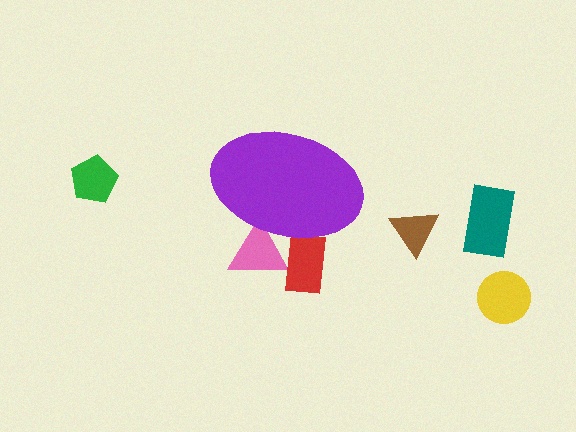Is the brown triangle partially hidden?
No, the brown triangle is fully visible.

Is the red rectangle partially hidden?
Yes, the red rectangle is partially hidden behind the purple ellipse.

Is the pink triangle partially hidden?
Yes, the pink triangle is partially hidden behind the purple ellipse.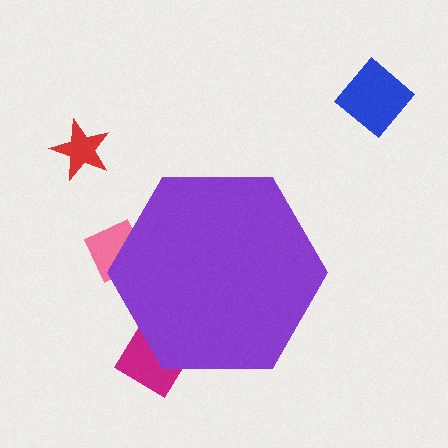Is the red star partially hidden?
No, the red star is fully visible.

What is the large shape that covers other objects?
A purple hexagon.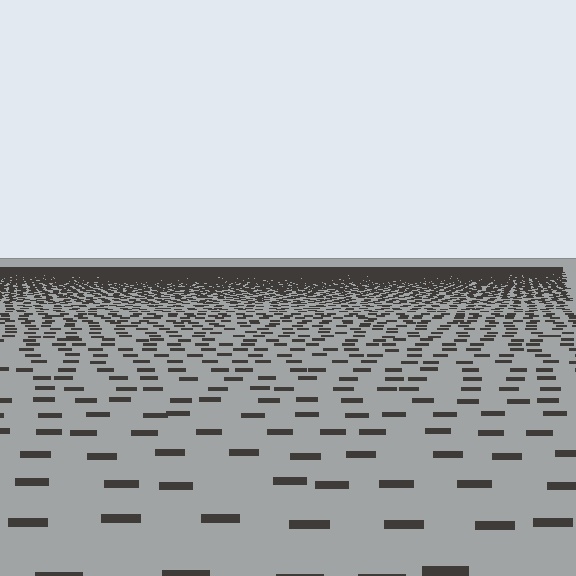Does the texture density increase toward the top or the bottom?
Density increases toward the top.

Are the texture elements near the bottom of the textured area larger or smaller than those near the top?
Larger. Near the bottom, elements are closer to the viewer and appear at a bigger on-screen size.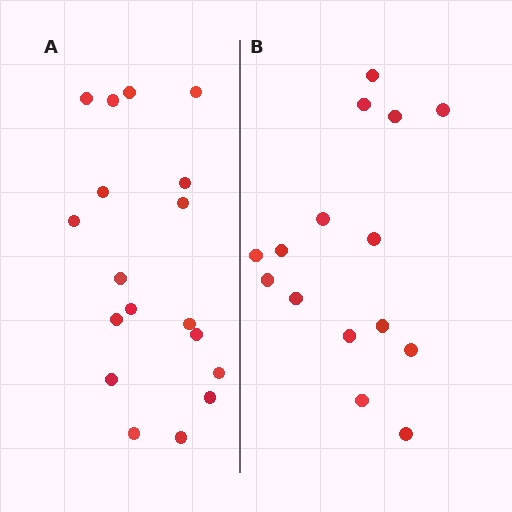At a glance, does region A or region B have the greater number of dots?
Region A (the left region) has more dots.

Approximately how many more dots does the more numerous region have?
Region A has just a few more — roughly 2 or 3 more dots than region B.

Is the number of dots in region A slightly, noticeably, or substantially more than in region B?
Region A has only slightly more — the two regions are fairly close. The ratio is roughly 1.2 to 1.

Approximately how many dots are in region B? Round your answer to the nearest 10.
About 20 dots. (The exact count is 15, which rounds to 20.)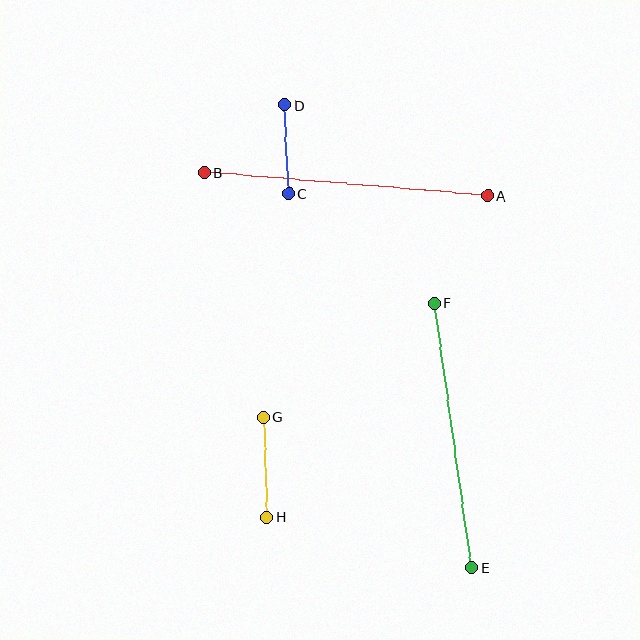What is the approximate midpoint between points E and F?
The midpoint is at approximately (453, 436) pixels.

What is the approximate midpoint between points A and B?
The midpoint is at approximately (346, 184) pixels.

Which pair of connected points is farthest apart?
Points A and B are farthest apart.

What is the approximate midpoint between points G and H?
The midpoint is at approximately (265, 467) pixels.